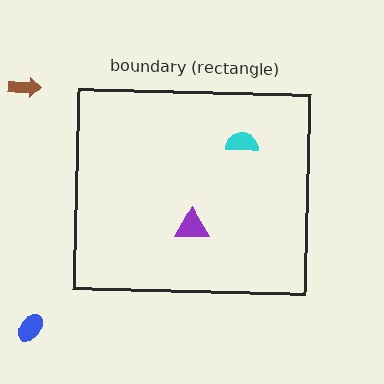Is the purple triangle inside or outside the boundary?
Inside.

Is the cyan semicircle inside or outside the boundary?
Inside.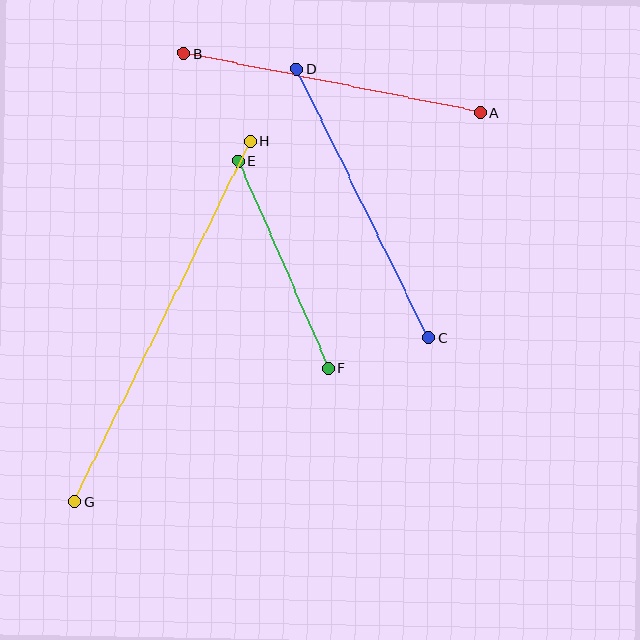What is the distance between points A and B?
The distance is approximately 302 pixels.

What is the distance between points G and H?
The distance is approximately 401 pixels.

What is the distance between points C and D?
The distance is approximately 299 pixels.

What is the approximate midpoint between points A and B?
The midpoint is at approximately (332, 83) pixels.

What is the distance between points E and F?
The distance is approximately 226 pixels.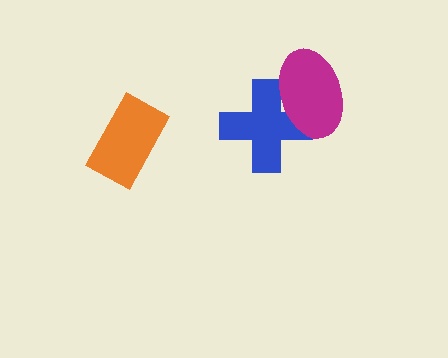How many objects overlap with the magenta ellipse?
1 object overlaps with the magenta ellipse.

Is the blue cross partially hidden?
Yes, it is partially covered by another shape.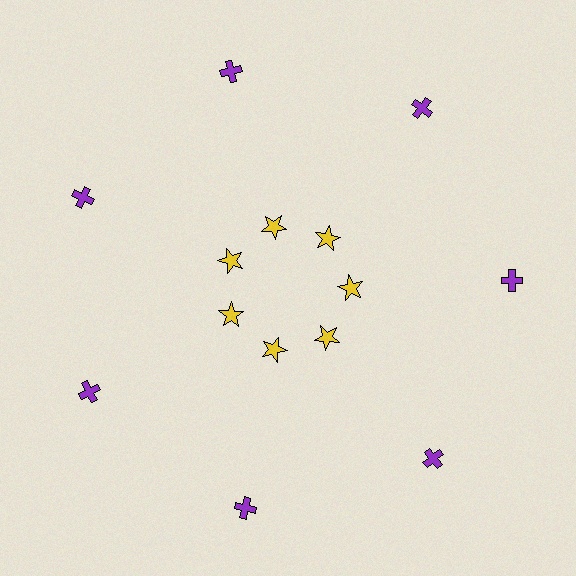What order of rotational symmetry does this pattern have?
This pattern has 7-fold rotational symmetry.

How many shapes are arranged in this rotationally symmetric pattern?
There are 14 shapes, arranged in 7 groups of 2.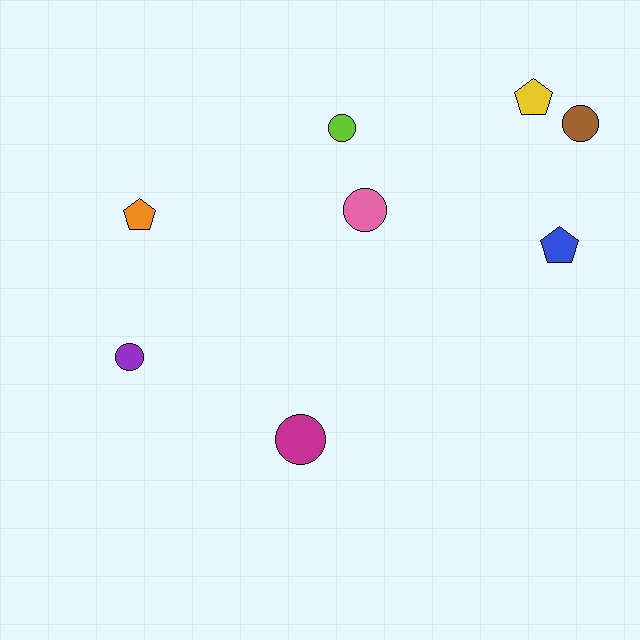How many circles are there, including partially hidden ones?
There are 5 circles.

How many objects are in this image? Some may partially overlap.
There are 8 objects.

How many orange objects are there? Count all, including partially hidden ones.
There is 1 orange object.